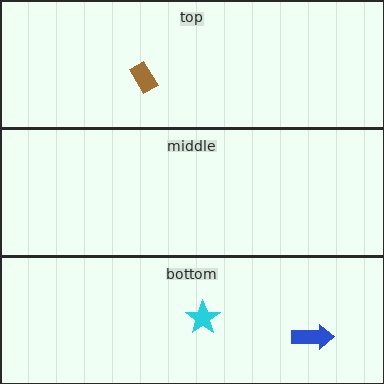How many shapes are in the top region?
1.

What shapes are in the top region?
The brown rectangle.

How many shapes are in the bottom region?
2.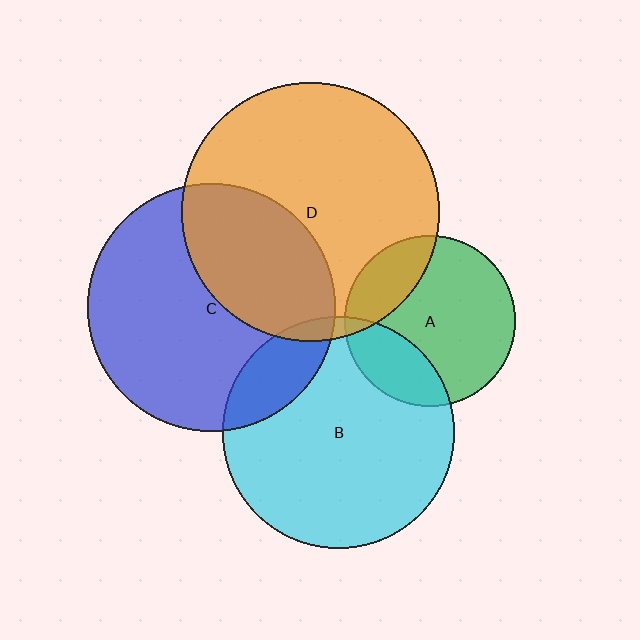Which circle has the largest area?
Circle D (orange).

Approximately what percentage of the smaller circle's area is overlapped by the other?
Approximately 25%.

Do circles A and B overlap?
Yes.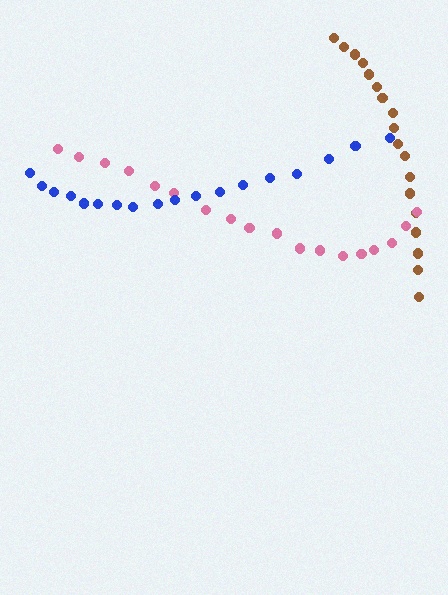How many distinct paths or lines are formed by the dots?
There are 3 distinct paths.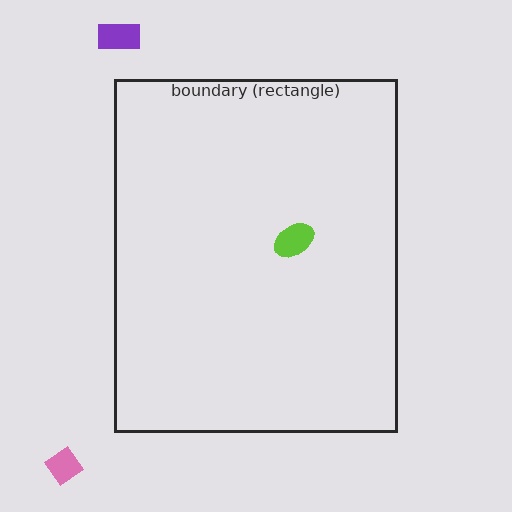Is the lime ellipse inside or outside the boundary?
Inside.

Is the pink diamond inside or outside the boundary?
Outside.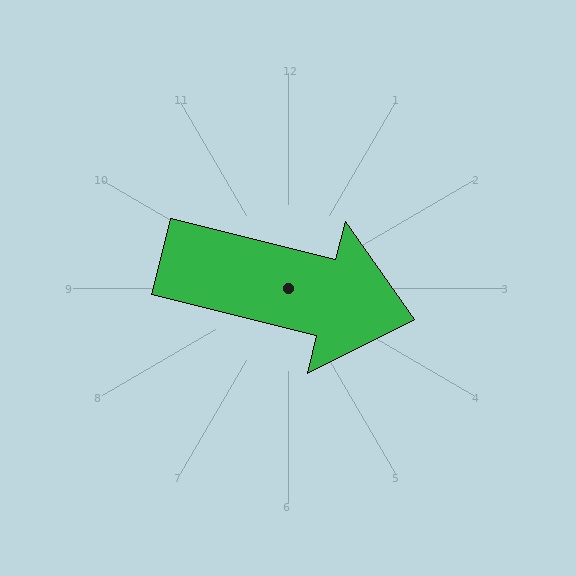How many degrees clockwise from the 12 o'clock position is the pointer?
Approximately 104 degrees.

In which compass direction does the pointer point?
East.